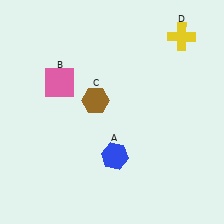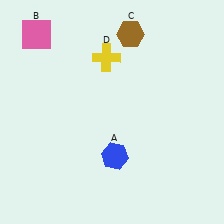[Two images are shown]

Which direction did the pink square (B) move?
The pink square (B) moved up.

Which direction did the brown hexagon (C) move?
The brown hexagon (C) moved up.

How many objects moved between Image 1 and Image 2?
3 objects moved between the two images.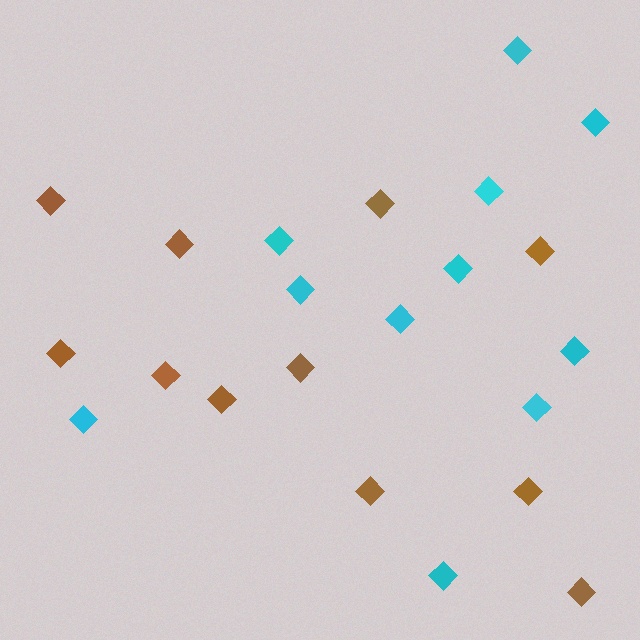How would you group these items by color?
There are 2 groups: one group of brown diamonds (11) and one group of cyan diamonds (11).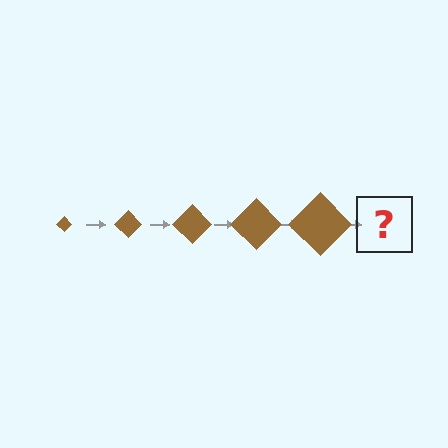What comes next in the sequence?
The next element should be a brown diamond, larger than the previous one.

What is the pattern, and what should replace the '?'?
The pattern is that the diamond gets progressively larger each step. The '?' should be a brown diamond, larger than the previous one.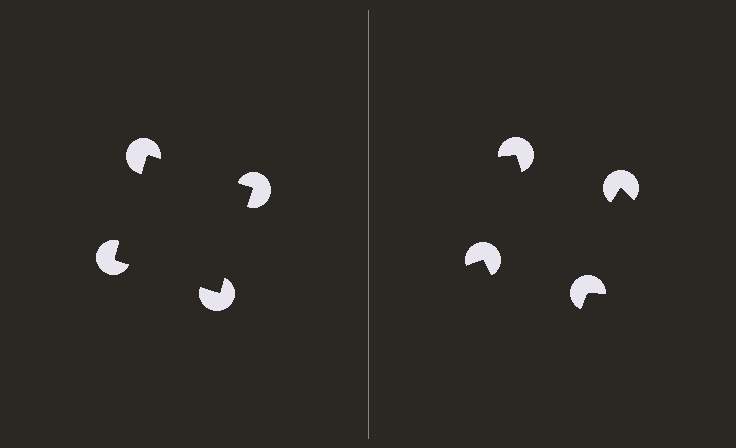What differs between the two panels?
The pac-man discs are positioned identically on both sides; only the wedge orientations differ. On the left they align to a square; on the right they are misaligned.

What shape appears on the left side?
An illusory square.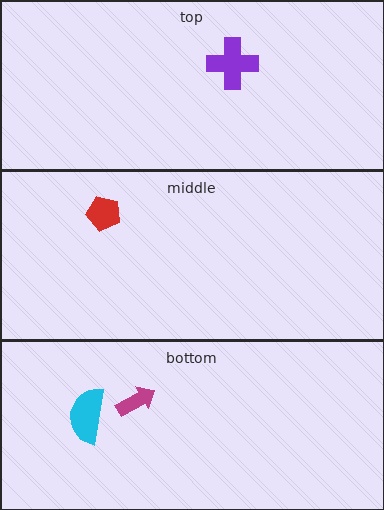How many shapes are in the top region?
1.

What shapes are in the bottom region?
The cyan semicircle, the magenta arrow.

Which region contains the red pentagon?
The middle region.